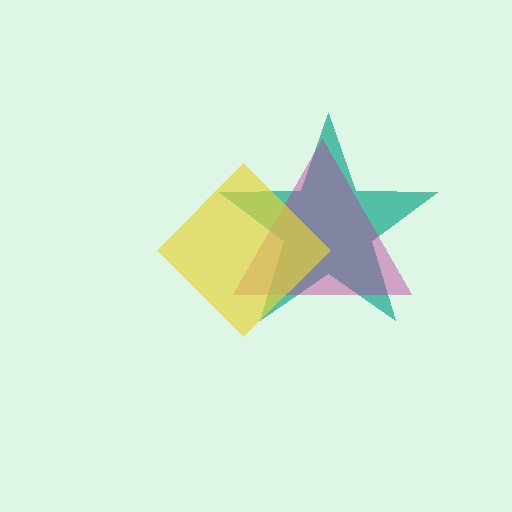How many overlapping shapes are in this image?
There are 3 overlapping shapes in the image.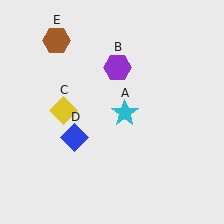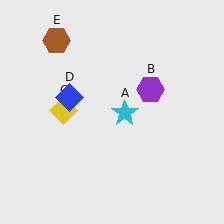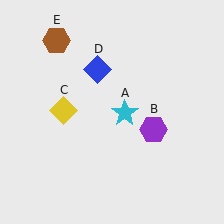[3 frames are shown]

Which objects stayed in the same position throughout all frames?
Cyan star (object A) and yellow diamond (object C) and brown hexagon (object E) remained stationary.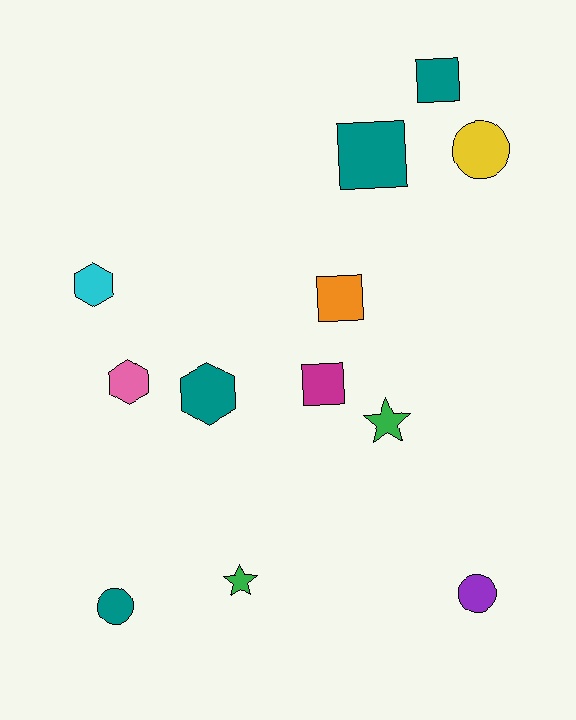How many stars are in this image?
There are 2 stars.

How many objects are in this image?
There are 12 objects.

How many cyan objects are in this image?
There is 1 cyan object.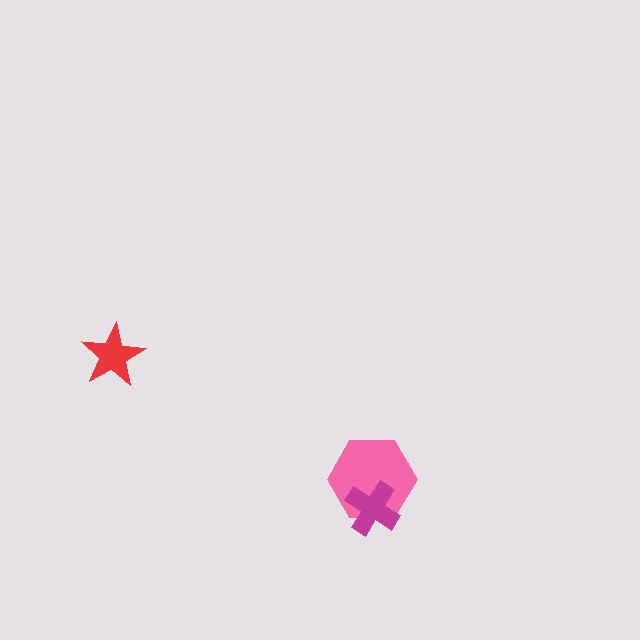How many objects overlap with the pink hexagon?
1 object overlaps with the pink hexagon.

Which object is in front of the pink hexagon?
The magenta cross is in front of the pink hexagon.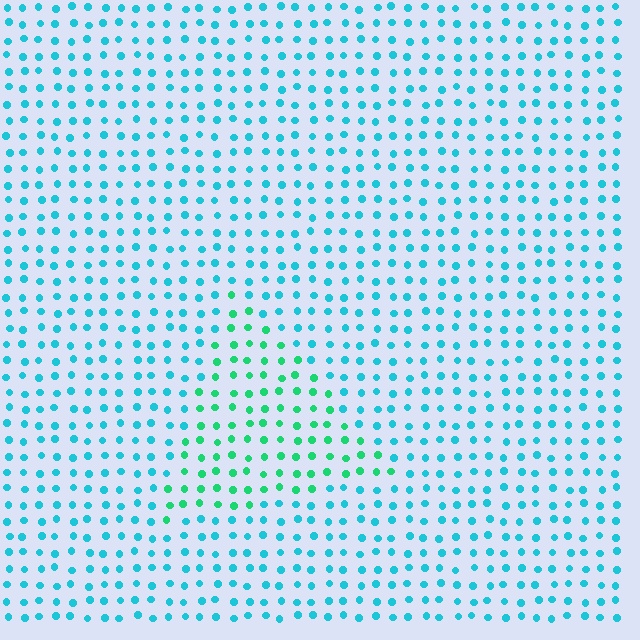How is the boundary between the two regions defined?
The boundary is defined purely by a slight shift in hue (about 38 degrees). Spacing, size, and orientation are identical on both sides.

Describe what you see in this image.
The image is filled with small cyan elements in a uniform arrangement. A triangle-shaped region is visible where the elements are tinted to a slightly different hue, forming a subtle color boundary.